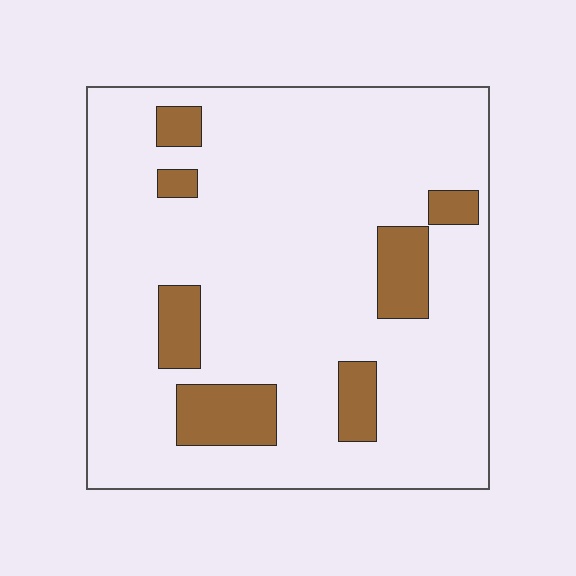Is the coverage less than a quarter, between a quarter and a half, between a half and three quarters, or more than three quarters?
Less than a quarter.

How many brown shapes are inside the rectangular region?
7.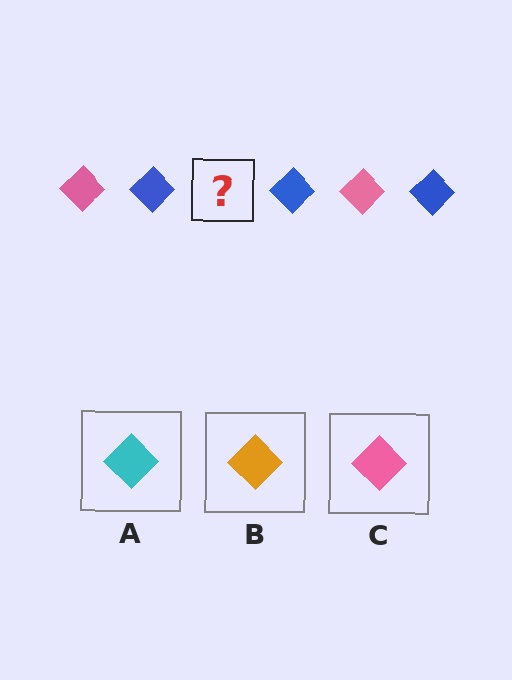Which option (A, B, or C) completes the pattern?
C.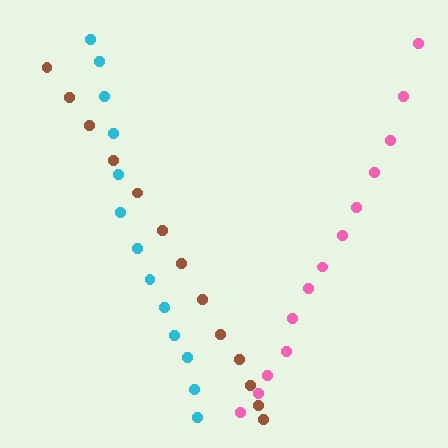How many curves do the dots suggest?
There are 3 distinct paths.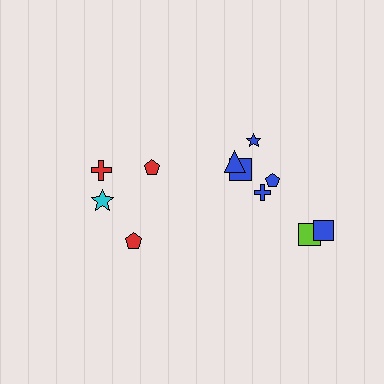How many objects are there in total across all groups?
There are 11 objects.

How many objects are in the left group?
There are 4 objects.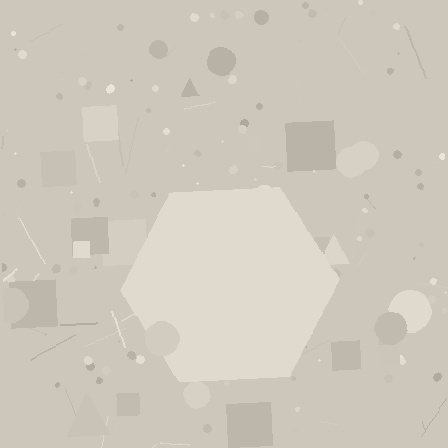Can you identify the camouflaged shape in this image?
The camouflaged shape is a hexagon.